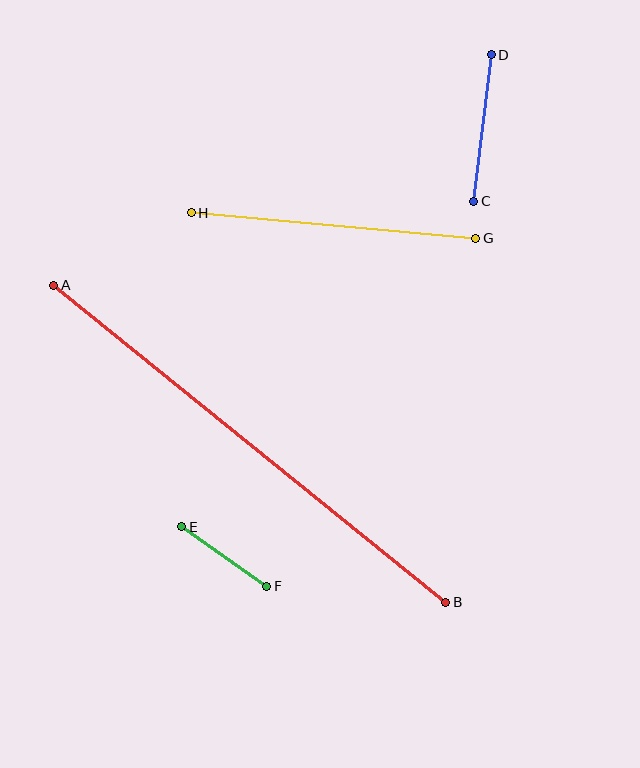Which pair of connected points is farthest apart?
Points A and B are farthest apart.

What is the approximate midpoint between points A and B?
The midpoint is at approximately (250, 444) pixels.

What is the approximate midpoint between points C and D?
The midpoint is at approximately (483, 128) pixels.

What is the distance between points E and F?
The distance is approximately 103 pixels.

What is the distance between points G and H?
The distance is approximately 285 pixels.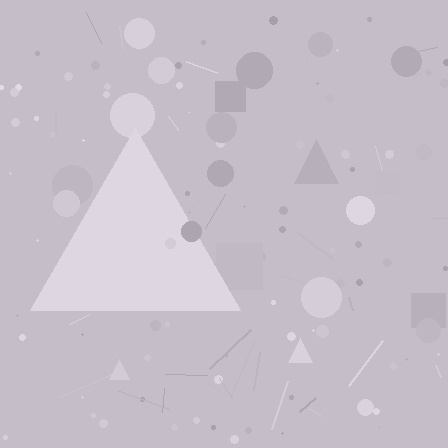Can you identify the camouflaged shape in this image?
The camouflaged shape is a triangle.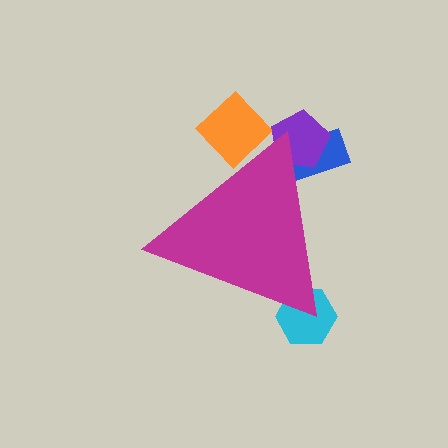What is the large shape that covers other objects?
A magenta triangle.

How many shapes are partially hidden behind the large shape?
4 shapes are partially hidden.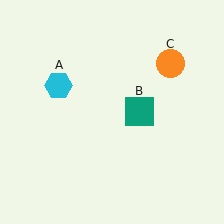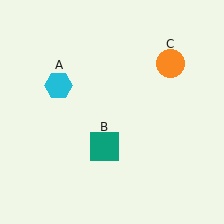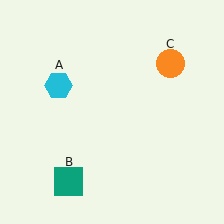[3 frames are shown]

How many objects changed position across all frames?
1 object changed position: teal square (object B).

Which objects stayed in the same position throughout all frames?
Cyan hexagon (object A) and orange circle (object C) remained stationary.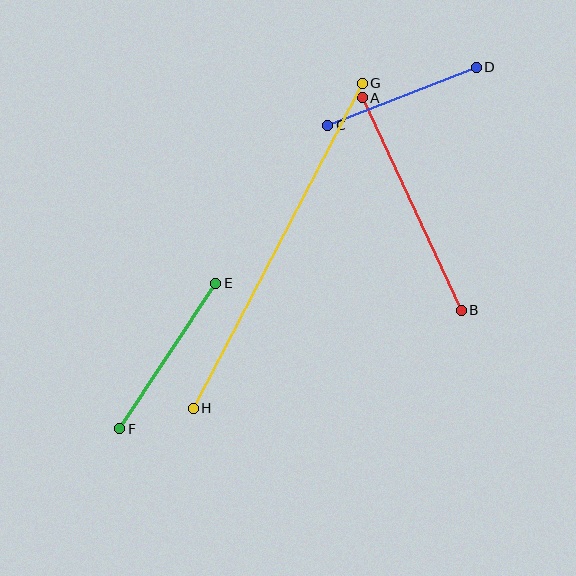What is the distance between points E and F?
The distance is approximately 174 pixels.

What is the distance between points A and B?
The distance is approximately 235 pixels.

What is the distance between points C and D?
The distance is approximately 160 pixels.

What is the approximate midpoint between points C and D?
The midpoint is at approximately (402, 96) pixels.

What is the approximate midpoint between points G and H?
The midpoint is at approximately (278, 246) pixels.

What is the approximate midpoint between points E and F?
The midpoint is at approximately (168, 356) pixels.